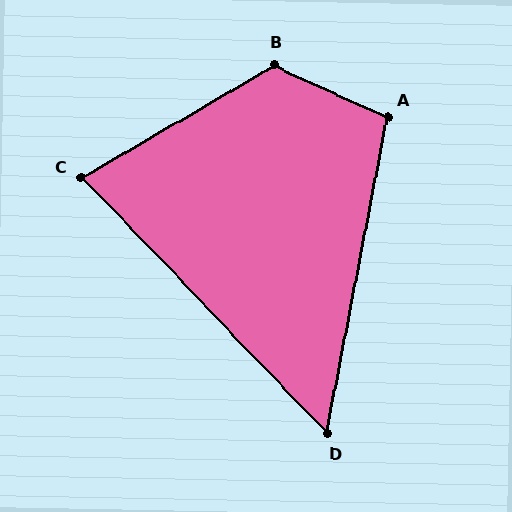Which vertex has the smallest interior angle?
D, at approximately 55 degrees.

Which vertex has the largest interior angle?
B, at approximately 125 degrees.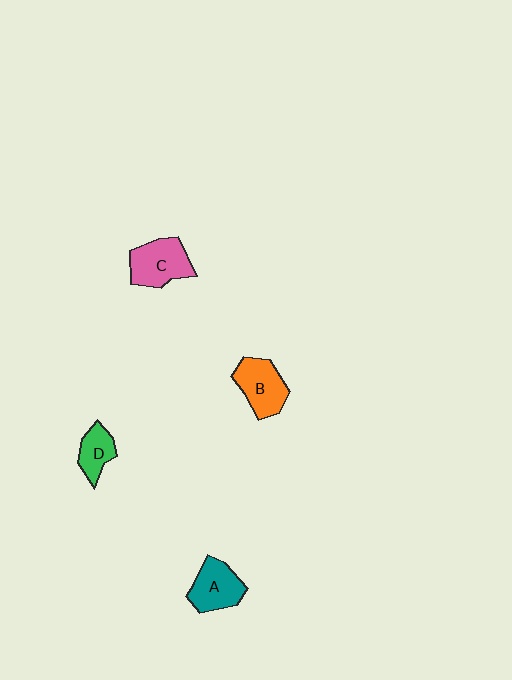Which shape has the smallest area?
Shape D (green).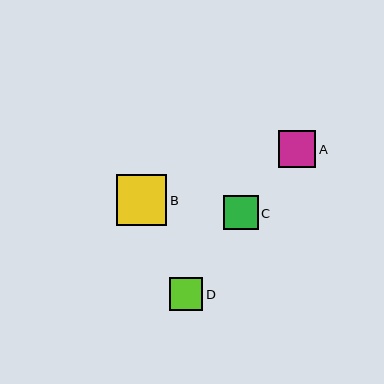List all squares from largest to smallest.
From largest to smallest: B, A, C, D.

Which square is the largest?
Square B is the largest with a size of approximately 51 pixels.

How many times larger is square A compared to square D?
Square A is approximately 1.1 times the size of square D.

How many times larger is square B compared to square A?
Square B is approximately 1.4 times the size of square A.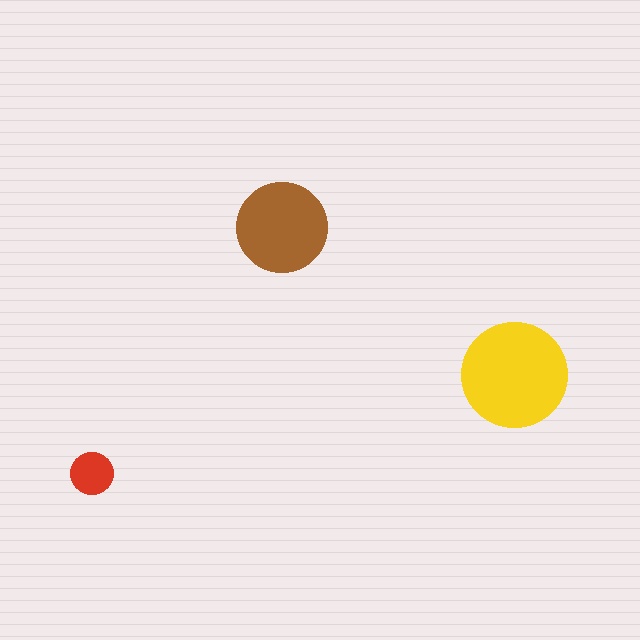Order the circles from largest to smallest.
the yellow one, the brown one, the red one.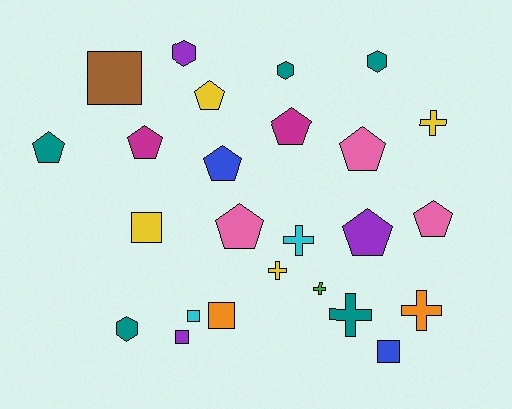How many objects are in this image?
There are 25 objects.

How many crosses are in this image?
There are 6 crosses.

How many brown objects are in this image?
There is 1 brown object.